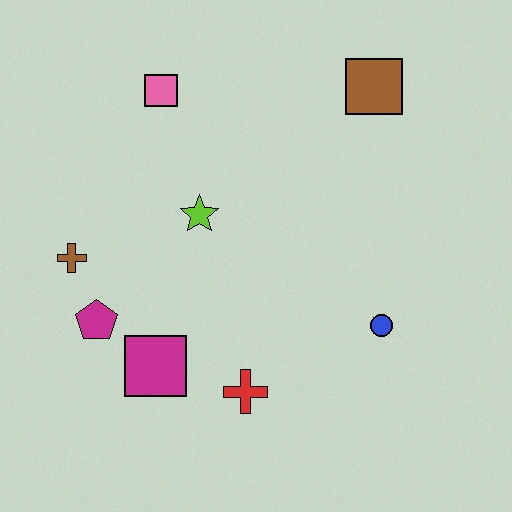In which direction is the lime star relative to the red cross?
The lime star is above the red cross.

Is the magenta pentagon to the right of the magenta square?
No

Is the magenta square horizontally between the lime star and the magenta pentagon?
Yes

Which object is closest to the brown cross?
The magenta pentagon is closest to the brown cross.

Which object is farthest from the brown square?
The magenta pentagon is farthest from the brown square.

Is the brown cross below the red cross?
No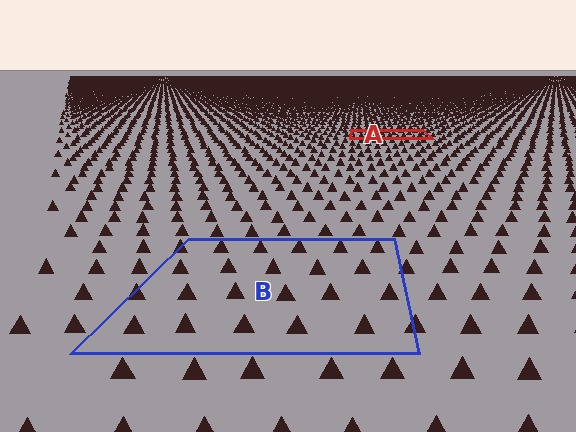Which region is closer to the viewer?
Region B is closer. The texture elements there are larger and more spread out.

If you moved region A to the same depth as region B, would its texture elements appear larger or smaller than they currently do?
They would appear larger. At a closer depth, the same texture elements are projected at a bigger on-screen size.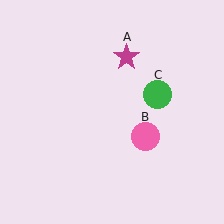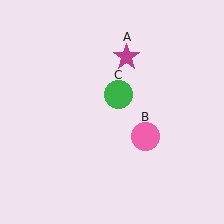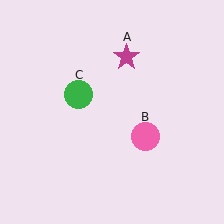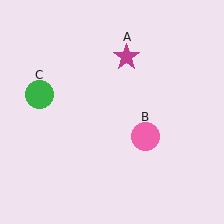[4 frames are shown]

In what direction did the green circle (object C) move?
The green circle (object C) moved left.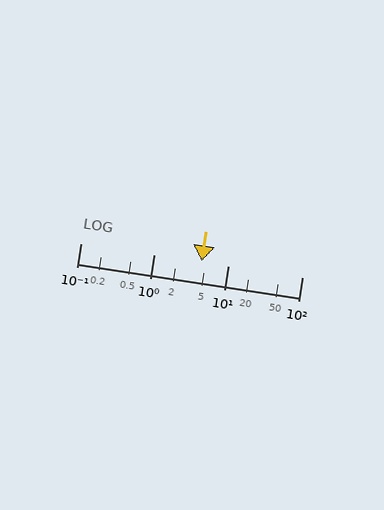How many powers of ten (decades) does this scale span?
The scale spans 3 decades, from 0.1 to 100.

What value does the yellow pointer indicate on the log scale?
The pointer indicates approximately 4.4.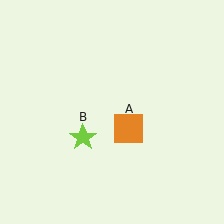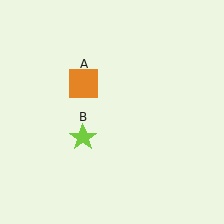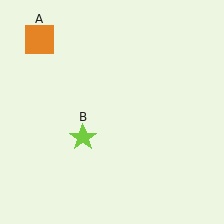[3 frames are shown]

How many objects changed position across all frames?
1 object changed position: orange square (object A).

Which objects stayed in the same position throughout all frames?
Lime star (object B) remained stationary.